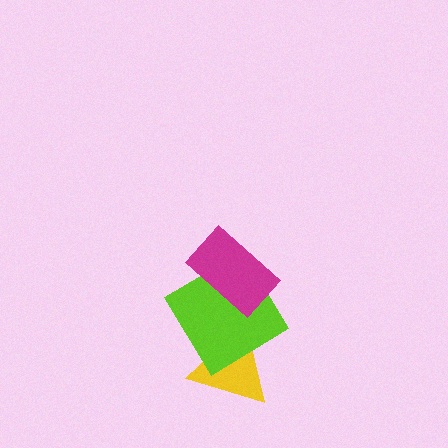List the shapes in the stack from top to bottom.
From top to bottom: the magenta rectangle, the lime diamond, the yellow triangle.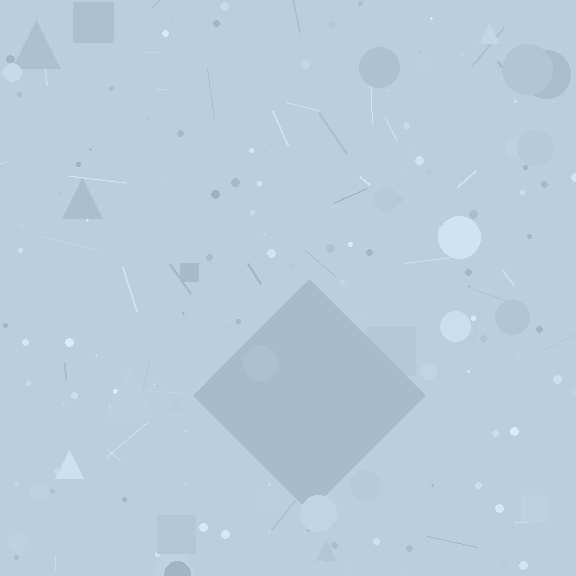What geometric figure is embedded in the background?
A diamond is embedded in the background.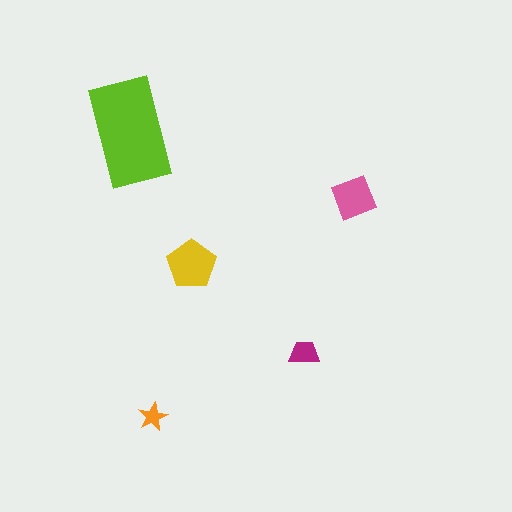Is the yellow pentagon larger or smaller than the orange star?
Larger.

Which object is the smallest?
The orange star.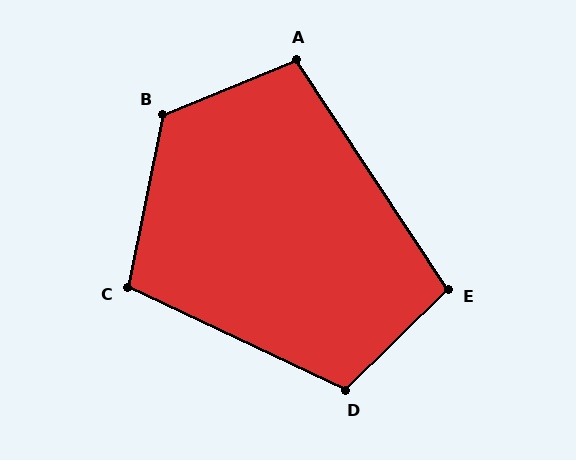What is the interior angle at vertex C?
Approximately 104 degrees (obtuse).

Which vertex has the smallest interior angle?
A, at approximately 101 degrees.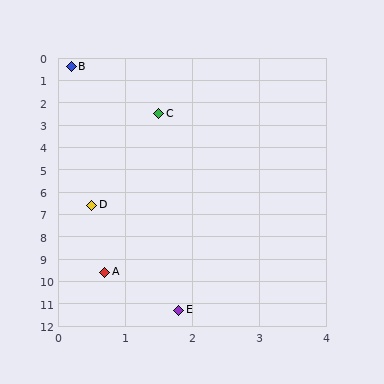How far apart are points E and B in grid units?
Points E and B are about 11.0 grid units apart.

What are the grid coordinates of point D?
Point D is at approximately (0.5, 6.6).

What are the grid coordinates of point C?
Point C is at approximately (1.5, 2.5).